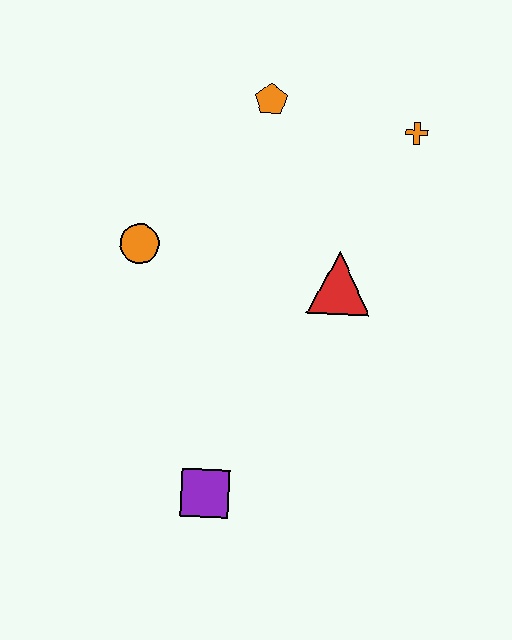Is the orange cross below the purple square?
No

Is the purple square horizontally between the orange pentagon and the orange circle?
Yes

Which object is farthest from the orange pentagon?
The purple square is farthest from the orange pentagon.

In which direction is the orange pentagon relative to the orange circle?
The orange pentagon is above the orange circle.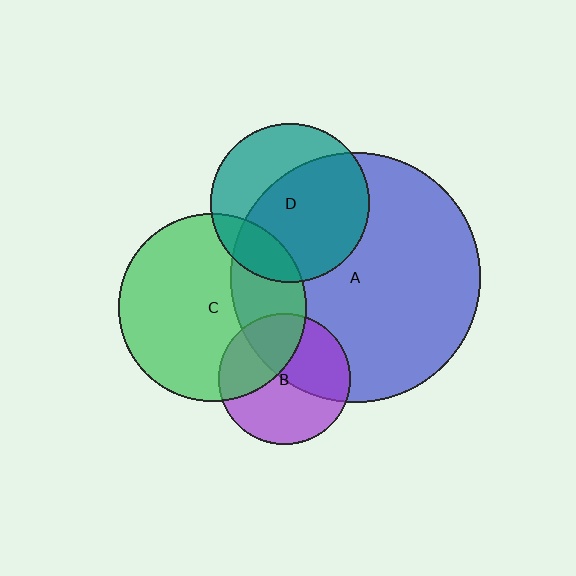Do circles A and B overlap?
Yes.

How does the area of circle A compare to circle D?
Approximately 2.5 times.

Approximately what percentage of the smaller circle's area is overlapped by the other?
Approximately 45%.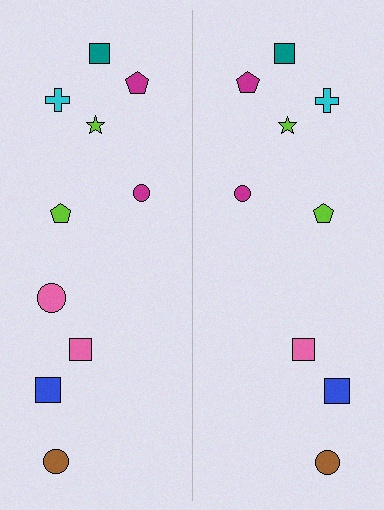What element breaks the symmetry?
A pink circle is missing from the right side.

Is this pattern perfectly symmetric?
No, the pattern is not perfectly symmetric. A pink circle is missing from the right side.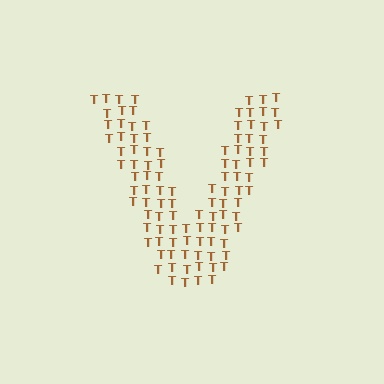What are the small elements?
The small elements are letter T's.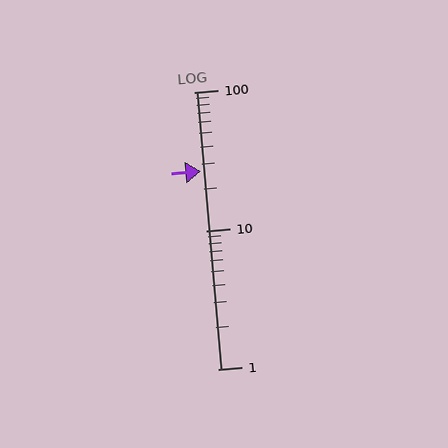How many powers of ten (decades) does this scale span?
The scale spans 2 decades, from 1 to 100.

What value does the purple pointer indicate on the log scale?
The pointer indicates approximately 27.